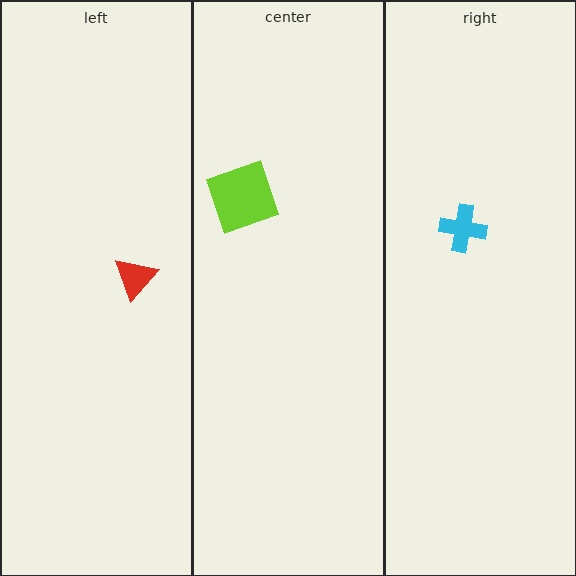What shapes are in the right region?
The cyan cross.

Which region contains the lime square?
The center region.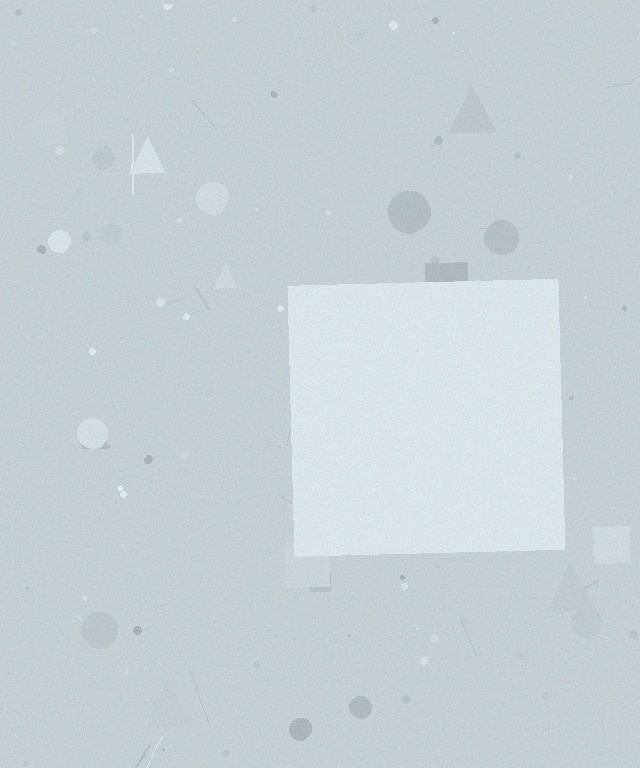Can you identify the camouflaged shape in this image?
The camouflaged shape is a square.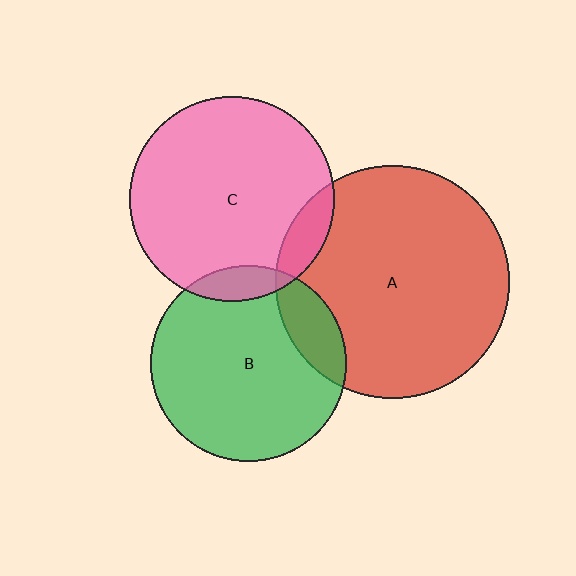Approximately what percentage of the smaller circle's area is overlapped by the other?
Approximately 15%.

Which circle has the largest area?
Circle A (red).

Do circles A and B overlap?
Yes.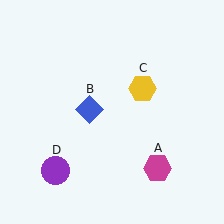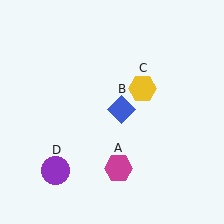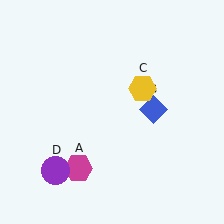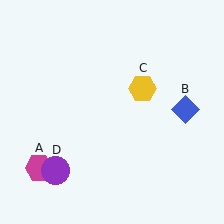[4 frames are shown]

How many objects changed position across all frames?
2 objects changed position: magenta hexagon (object A), blue diamond (object B).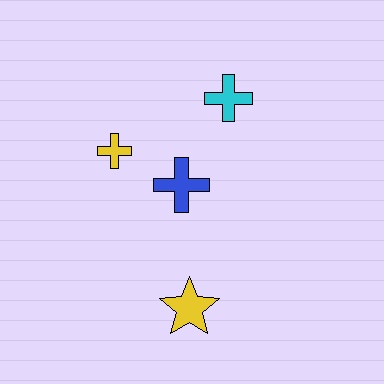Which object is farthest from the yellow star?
The cyan cross is farthest from the yellow star.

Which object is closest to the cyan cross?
The blue cross is closest to the cyan cross.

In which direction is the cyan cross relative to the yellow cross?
The cyan cross is to the right of the yellow cross.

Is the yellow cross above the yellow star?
Yes